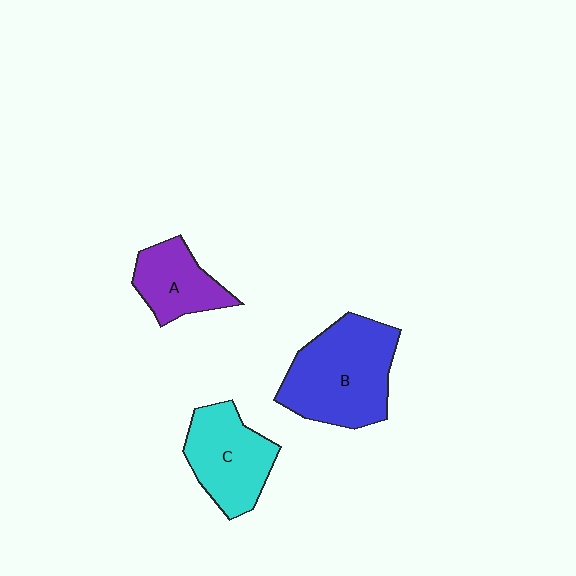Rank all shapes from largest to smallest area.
From largest to smallest: B (blue), C (cyan), A (purple).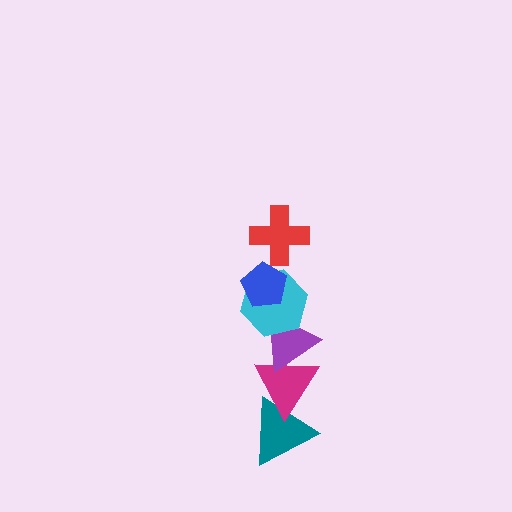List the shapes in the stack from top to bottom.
From top to bottom: the red cross, the blue pentagon, the cyan hexagon, the purple triangle, the magenta triangle, the teal triangle.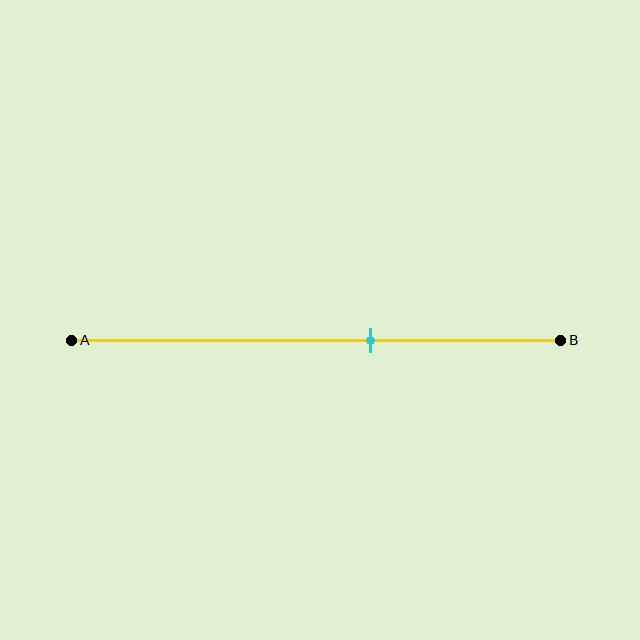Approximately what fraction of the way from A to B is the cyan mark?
The cyan mark is approximately 60% of the way from A to B.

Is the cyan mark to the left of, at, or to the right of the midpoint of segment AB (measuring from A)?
The cyan mark is to the right of the midpoint of segment AB.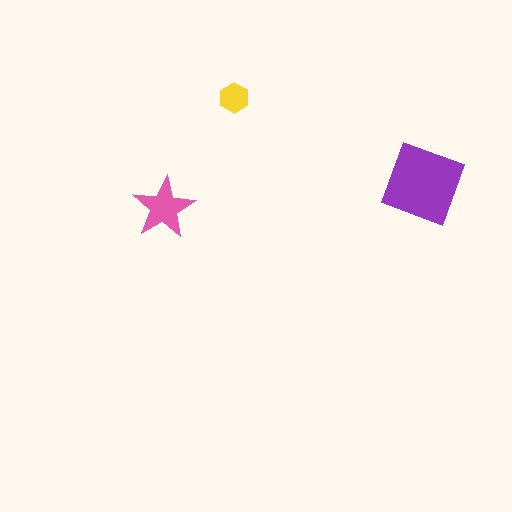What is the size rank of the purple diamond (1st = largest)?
1st.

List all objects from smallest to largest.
The yellow hexagon, the pink star, the purple diamond.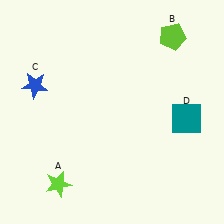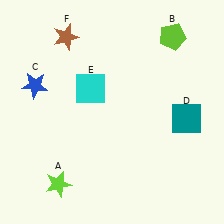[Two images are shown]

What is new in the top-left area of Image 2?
A cyan square (E) was added in the top-left area of Image 2.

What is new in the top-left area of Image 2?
A brown star (F) was added in the top-left area of Image 2.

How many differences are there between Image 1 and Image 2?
There are 2 differences between the two images.